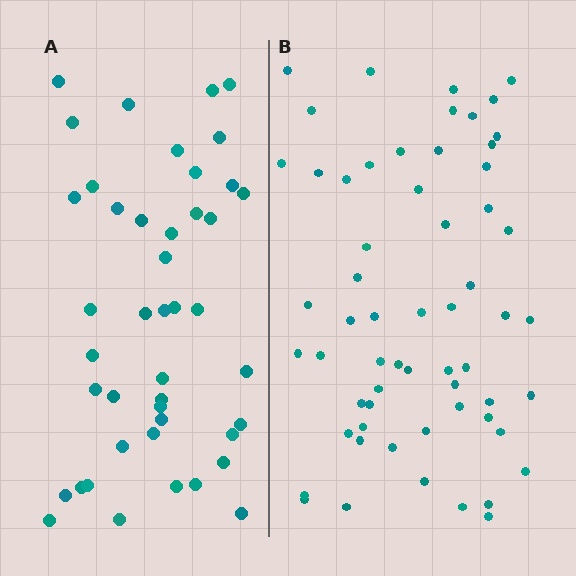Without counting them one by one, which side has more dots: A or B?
Region B (the right region) has more dots.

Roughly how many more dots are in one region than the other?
Region B has approximately 15 more dots than region A.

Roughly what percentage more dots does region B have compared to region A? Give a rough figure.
About 35% more.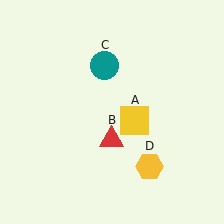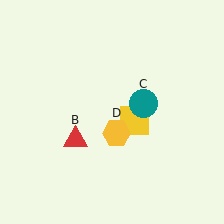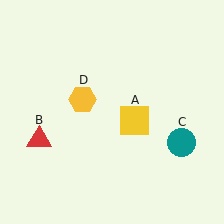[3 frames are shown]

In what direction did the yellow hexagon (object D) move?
The yellow hexagon (object D) moved up and to the left.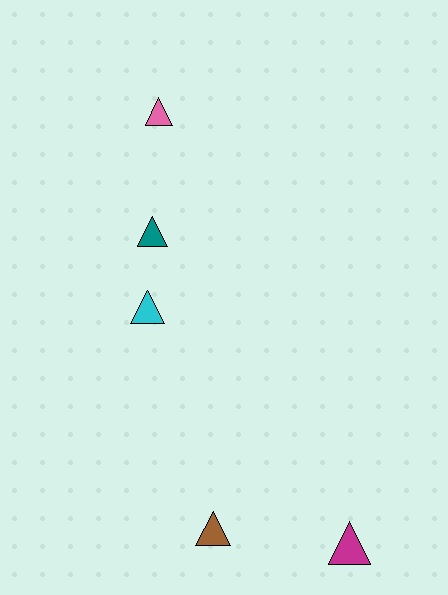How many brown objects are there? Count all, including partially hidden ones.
There is 1 brown object.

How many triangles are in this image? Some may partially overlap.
There are 5 triangles.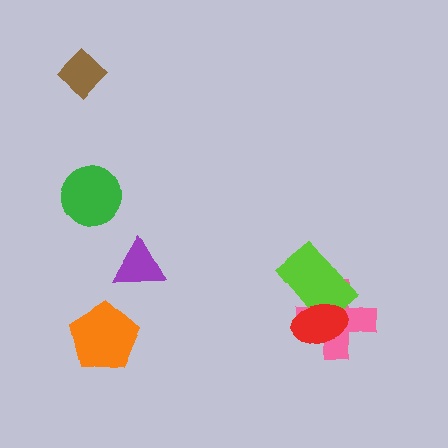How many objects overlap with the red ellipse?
2 objects overlap with the red ellipse.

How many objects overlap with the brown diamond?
0 objects overlap with the brown diamond.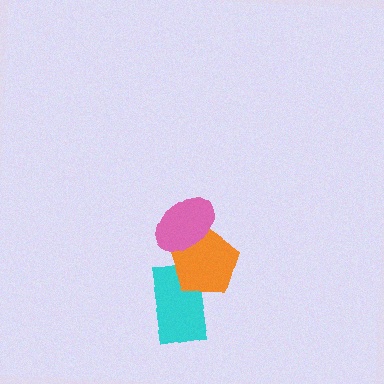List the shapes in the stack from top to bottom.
From top to bottom: the pink ellipse, the orange pentagon, the cyan rectangle.